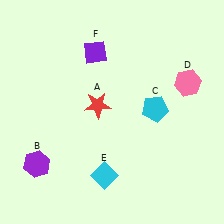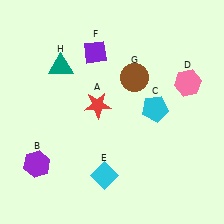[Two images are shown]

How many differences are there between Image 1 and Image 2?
There are 2 differences between the two images.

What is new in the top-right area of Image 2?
A brown circle (G) was added in the top-right area of Image 2.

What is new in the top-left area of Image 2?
A teal triangle (H) was added in the top-left area of Image 2.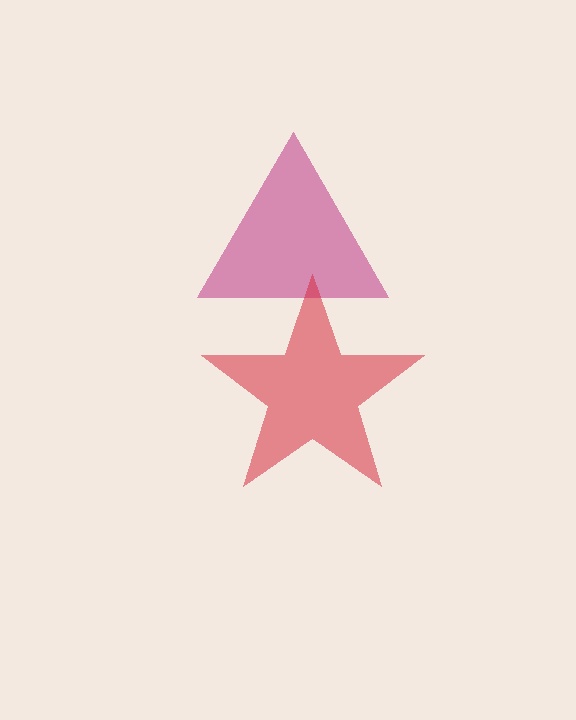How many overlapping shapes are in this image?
There are 2 overlapping shapes in the image.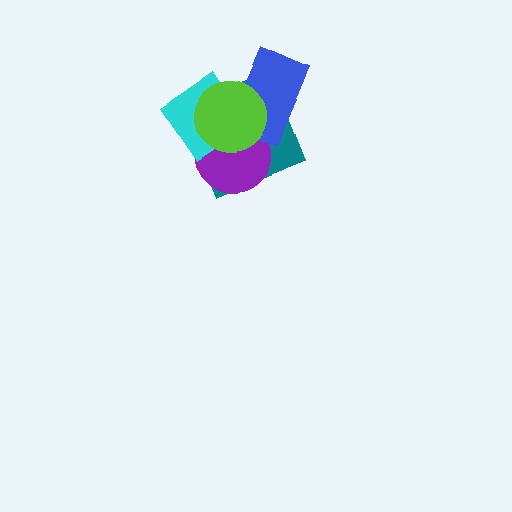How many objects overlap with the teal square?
4 objects overlap with the teal square.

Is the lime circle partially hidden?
No, no other shape covers it.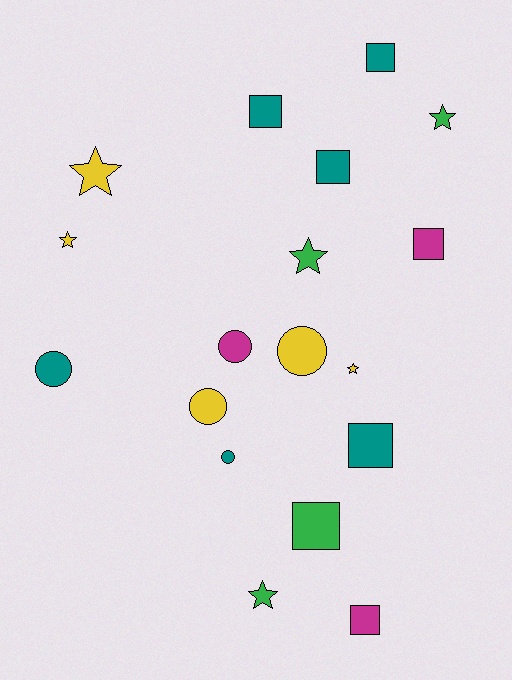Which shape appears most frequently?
Square, with 7 objects.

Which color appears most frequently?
Teal, with 6 objects.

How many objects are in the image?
There are 18 objects.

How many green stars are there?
There are 3 green stars.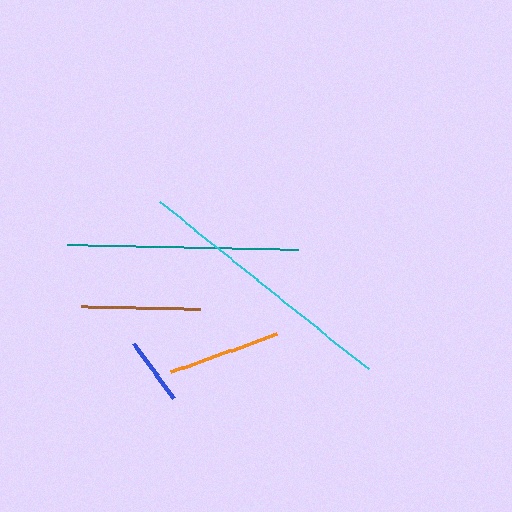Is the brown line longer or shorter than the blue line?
The brown line is longer than the blue line.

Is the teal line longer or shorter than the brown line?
The teal line is longer than the brown line.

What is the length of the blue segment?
The blue segment is approximately 68 pixels long.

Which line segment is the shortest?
The blue line is the shortest at approximately 68 pixels.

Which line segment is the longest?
The cyan line is the longest at approximately 267 pixels.